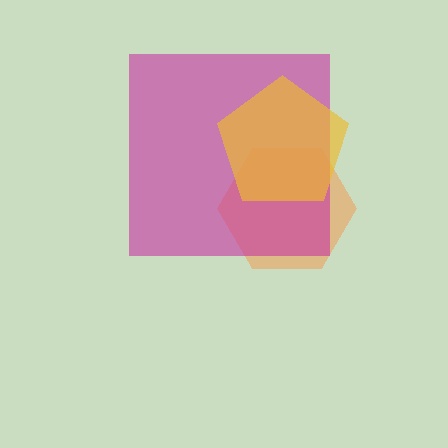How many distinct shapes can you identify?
There are 3 distinct shapes: an orange hexagon, a magenta square, a yellow pentagon.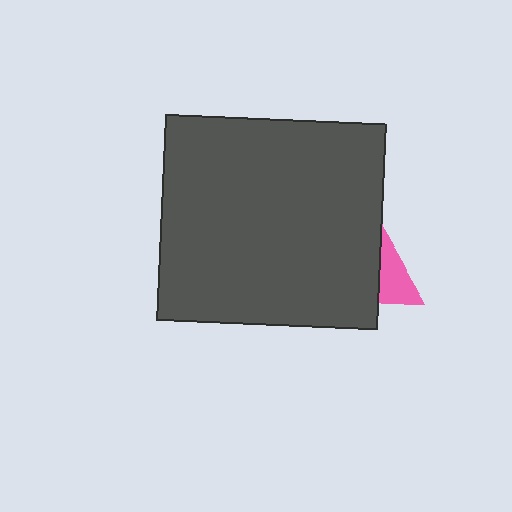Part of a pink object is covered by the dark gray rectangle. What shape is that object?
It is a triangle.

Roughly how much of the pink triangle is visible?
A small part of it is visible (roughly 35%).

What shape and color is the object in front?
The object in front is a dark gray rectangle.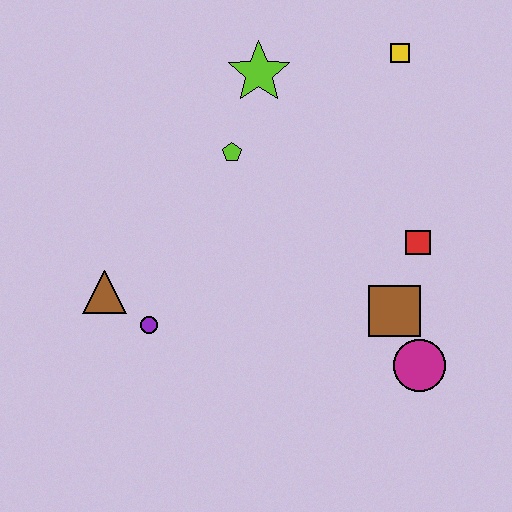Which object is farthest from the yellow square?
The brown triangle is farthest from the yellow square.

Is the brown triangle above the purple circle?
Yes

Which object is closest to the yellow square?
The lime star is closest to the yellow square.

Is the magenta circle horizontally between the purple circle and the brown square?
No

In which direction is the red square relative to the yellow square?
The red square is below the yellow square.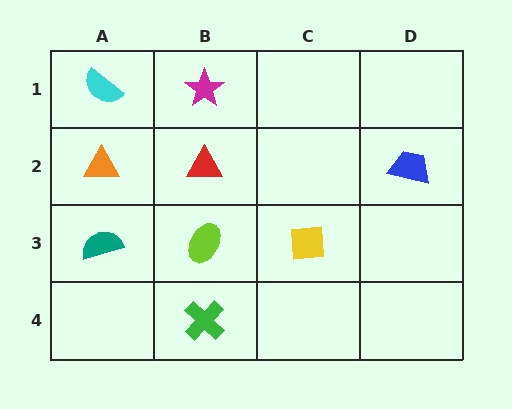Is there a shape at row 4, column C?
No, that cell is empty.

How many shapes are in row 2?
3 shapes.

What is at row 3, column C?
A yellow square.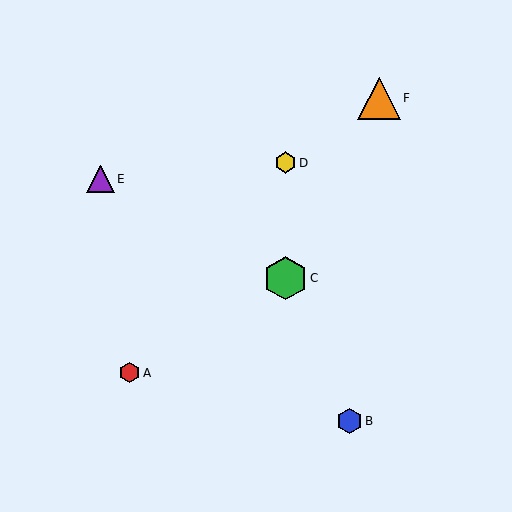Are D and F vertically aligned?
No, D is at x≈285 and F is at x≈379.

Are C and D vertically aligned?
Yes, both are at x≈285.